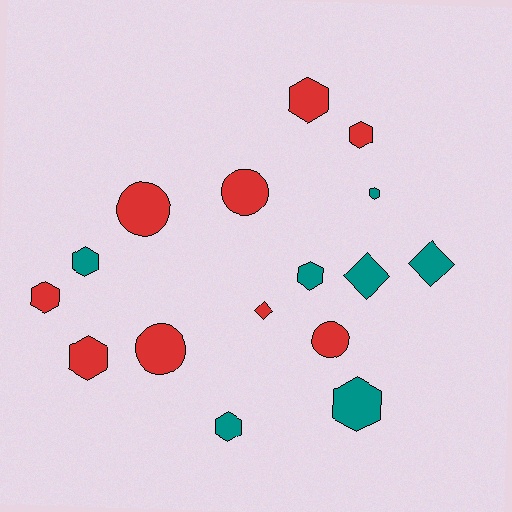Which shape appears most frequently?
Hexagon, with 9 objects.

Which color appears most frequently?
Red, with 9 objects.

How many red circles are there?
There are 4 red circles.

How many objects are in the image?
There are 16 objects.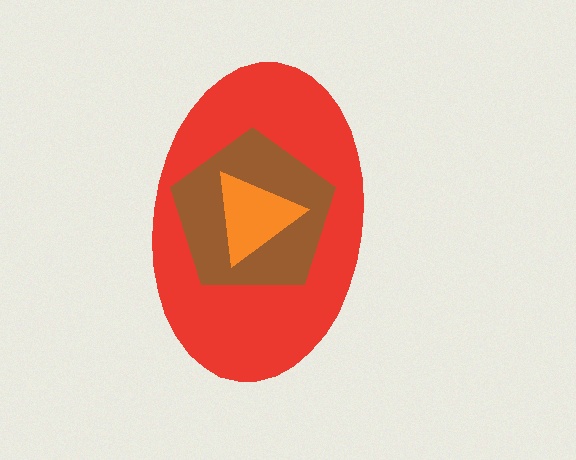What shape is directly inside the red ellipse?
The brown pentagon.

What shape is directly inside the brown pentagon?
The orange triangle.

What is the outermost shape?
The red ellipse.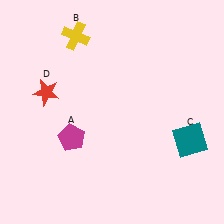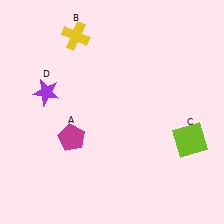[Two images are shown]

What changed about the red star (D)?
In Image 1, D is red. In Image 2, it changed to purple.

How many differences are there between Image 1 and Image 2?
There are 2 differences between the two images.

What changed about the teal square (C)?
In Image 1, C is teal. In Image 2, it changed to lime.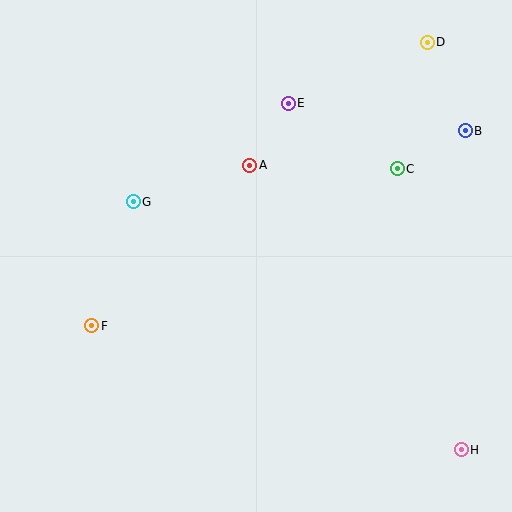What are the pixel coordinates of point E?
Point E is at (288, 103).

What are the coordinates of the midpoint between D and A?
The midpoint between D and A is at (339, 104).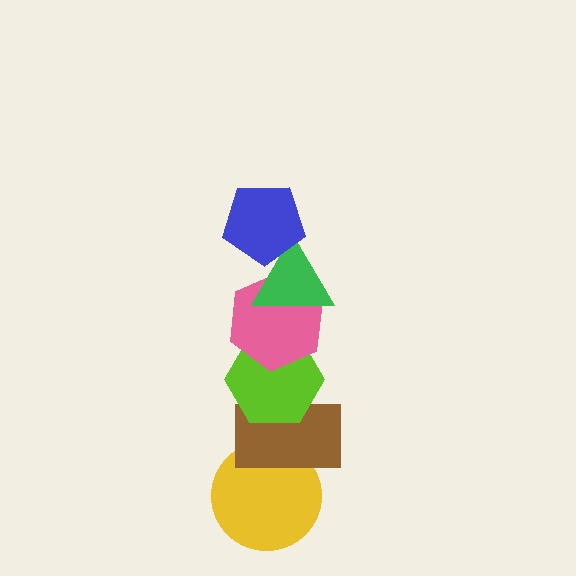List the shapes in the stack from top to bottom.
From top to bottom: the blue pentagon, the green triangle, the pink hexagon, the lime hexagon, the brown rectangle, the yellow circle.